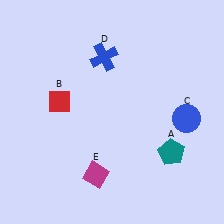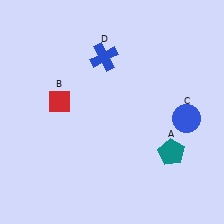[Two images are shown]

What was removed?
The magenta diamond (E) was removed in Image 2.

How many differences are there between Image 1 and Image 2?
There is 1 difference between the two images.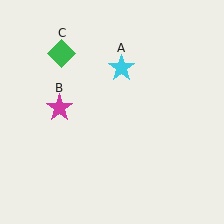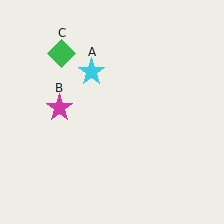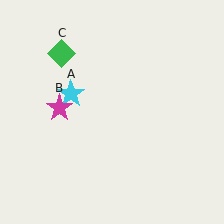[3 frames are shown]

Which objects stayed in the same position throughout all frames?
Magenta star (object B) and green diamond (object C) remained stationary.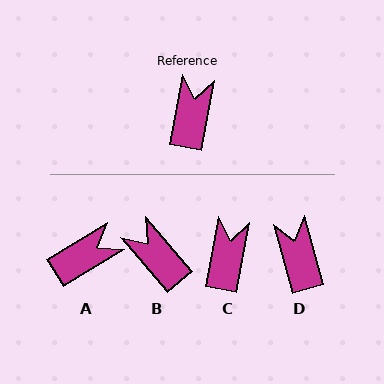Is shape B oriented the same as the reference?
No, it is off by about 51 degrees.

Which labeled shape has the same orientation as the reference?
C.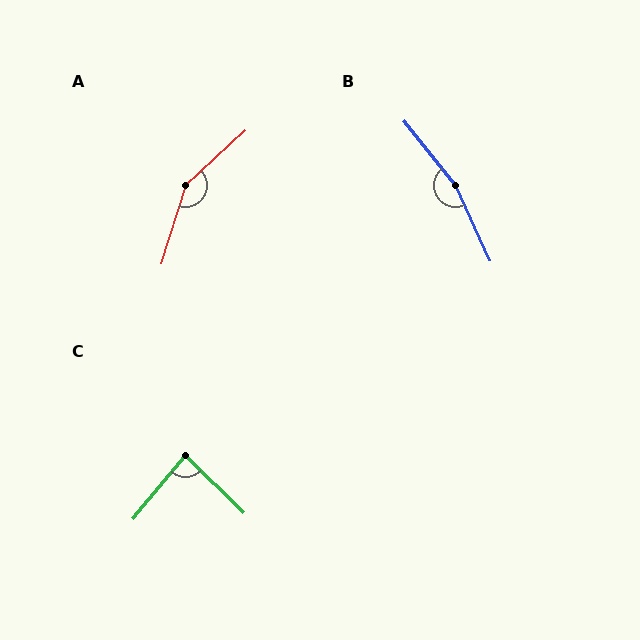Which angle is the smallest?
C, at approximately 85 degrees.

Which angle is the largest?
B, at approximately 166 degrees.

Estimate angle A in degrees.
Approximately 149 degrees.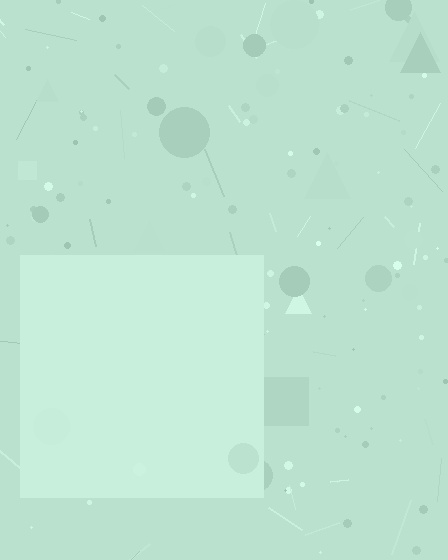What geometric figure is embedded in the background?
A square is embedded in the background.